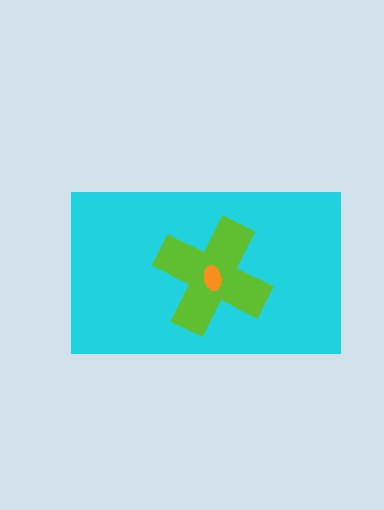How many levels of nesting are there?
3.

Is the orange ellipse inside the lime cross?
Yes.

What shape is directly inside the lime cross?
The orange ellipse.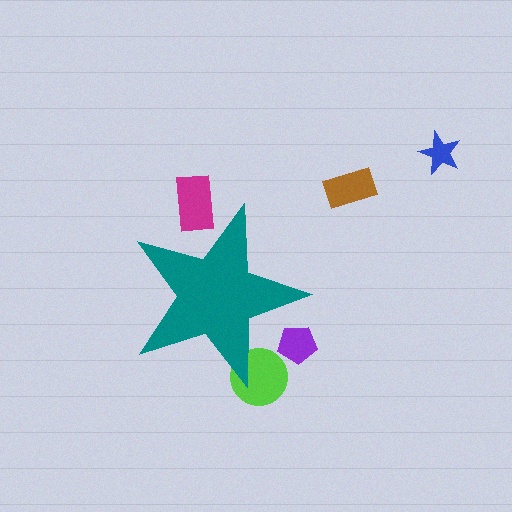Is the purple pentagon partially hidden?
Yes, the purple pentagon is partially hidden behind the teal star.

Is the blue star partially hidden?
No, the blue star is fully visible.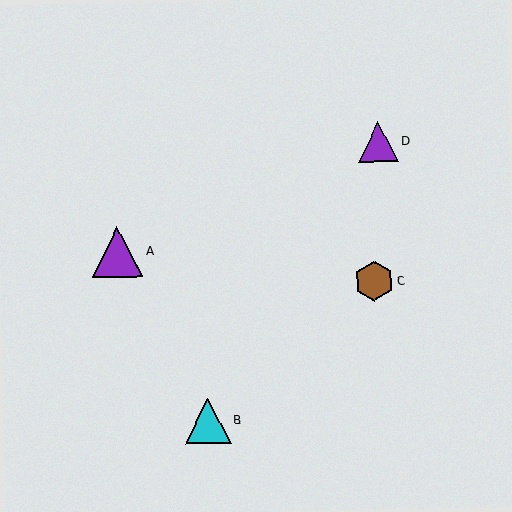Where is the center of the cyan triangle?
The center of the cyan triangle is at (208, 421).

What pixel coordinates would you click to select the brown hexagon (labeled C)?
Click at (374, 281) to select the brown hexagon C.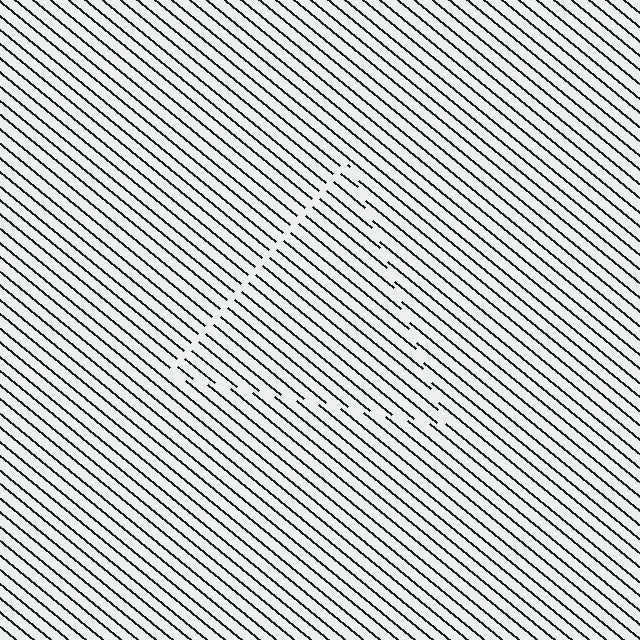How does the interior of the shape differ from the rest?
The interior of the shape contains the same grating, shifted by half a period — the contour is defined by the phase discontinuity where line-ends from the inner and outer gratings abut.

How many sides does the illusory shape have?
3 sides — the line-ends trace a triangle.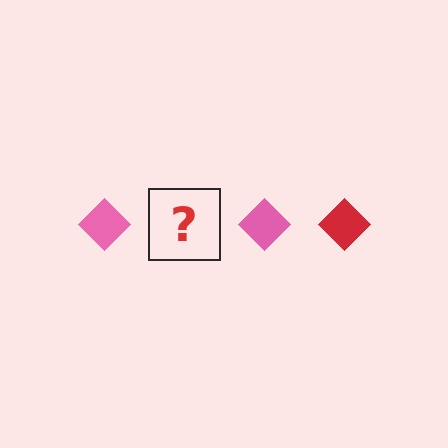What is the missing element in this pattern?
The missing element is a red diamond.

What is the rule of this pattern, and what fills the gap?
The rule is that the pattern cycles through pink, red diamonds. The gap should be filled with a red diamond.